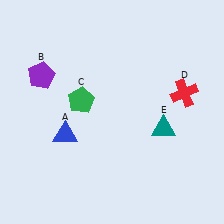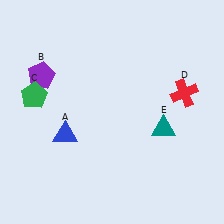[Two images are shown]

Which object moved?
The green pentagon (C) moved left.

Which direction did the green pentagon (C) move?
The green pentagon (C) moved left.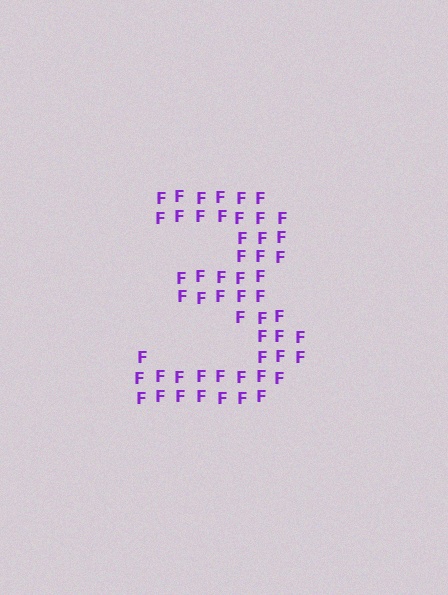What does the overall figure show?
The overall figure shows the digit 3.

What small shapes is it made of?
It is made of small letter F's.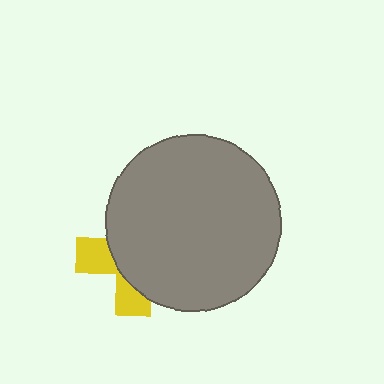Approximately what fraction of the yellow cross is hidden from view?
Roughly 67% of the yellow cross is hidden behind the gray circle.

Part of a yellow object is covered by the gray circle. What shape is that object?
It is a cross.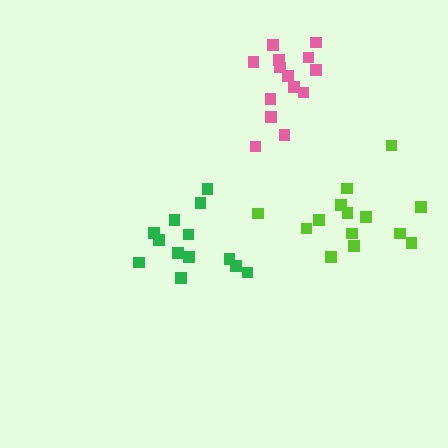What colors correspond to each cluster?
The clusters are colored: green, lime, pink.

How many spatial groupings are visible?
There are 3 spatial groupings.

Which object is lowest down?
The green cluster is bottommost.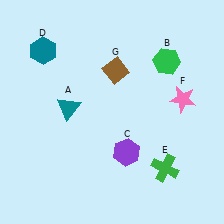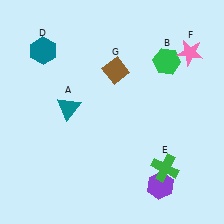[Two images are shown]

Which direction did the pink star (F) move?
The pink star (F) moved up.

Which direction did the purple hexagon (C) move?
The purple hexagon (C) moved right.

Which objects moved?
The objects that moved are: the purple hexagon (C), the pink star (F).